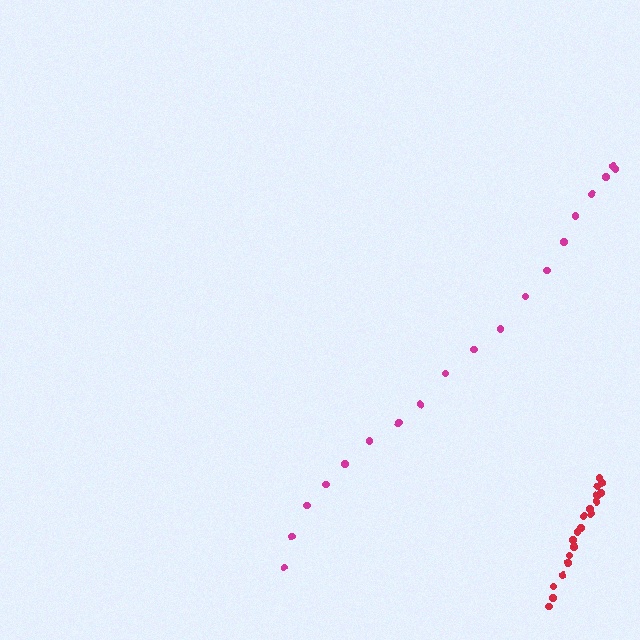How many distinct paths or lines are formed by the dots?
There are 2 distinct paths.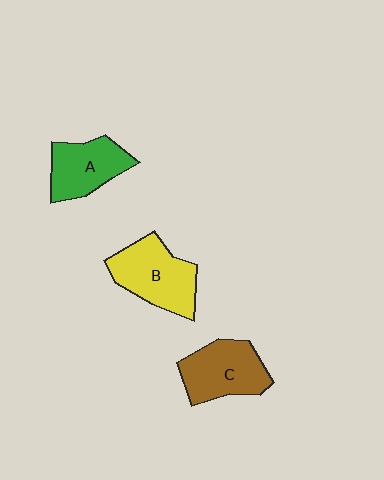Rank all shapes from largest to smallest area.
From largest to smallest: B (yellow), C (brown), A (green).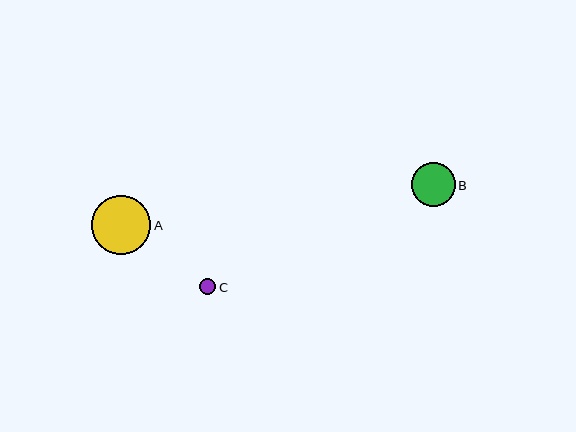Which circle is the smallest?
Circle C is the smallest with a size of approximately 16 pixels.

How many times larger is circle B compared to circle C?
Circle B is approximately 2.7 times the size of circle C.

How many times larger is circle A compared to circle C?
Circle A is approximately 3.6 times the size of circle C.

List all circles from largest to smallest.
From largest to smallest: A, B, C.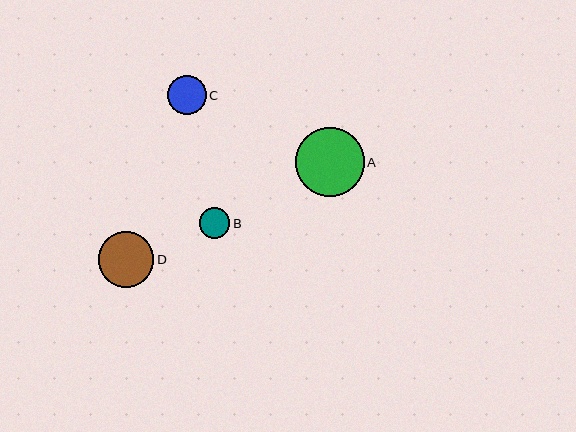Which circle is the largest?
Circle A is the largest with a size of approximately 69 pixels.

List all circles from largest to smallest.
From largest to smallest: A, D, C, B.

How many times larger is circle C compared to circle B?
Circle C is approximately 1.3 times the size of circle B.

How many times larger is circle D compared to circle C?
Circle D is approximately 1.4 times the size of circle C.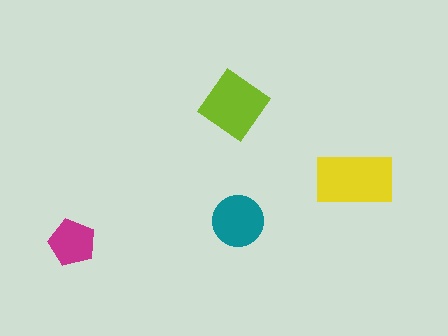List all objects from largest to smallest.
The yellow rectangle, the lime diamond, the teal circle, the magenta pentagon.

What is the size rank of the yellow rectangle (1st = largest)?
1st.